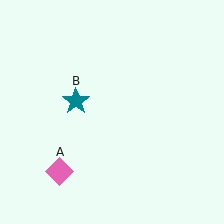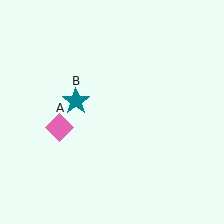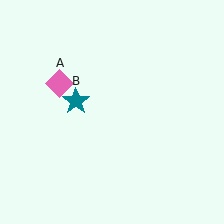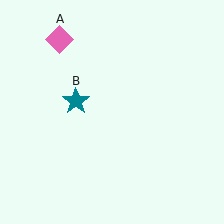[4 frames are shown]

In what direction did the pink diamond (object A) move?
The pink diamond (object A) moved up.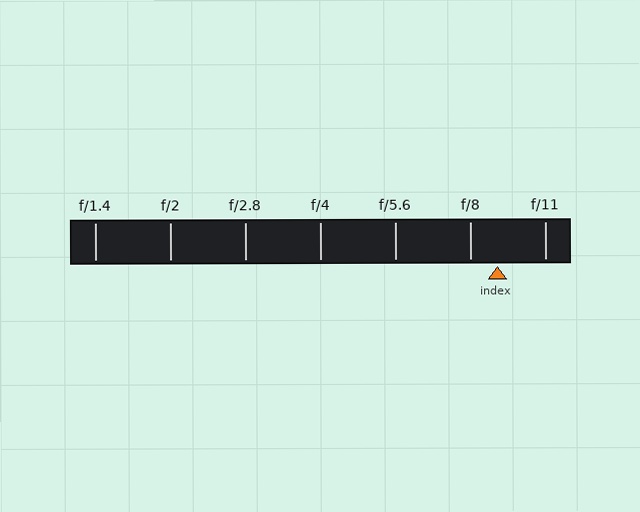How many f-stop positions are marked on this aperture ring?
There are 7 f-stop positions marked.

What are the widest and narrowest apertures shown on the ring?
The widest aperture shown is f/1.4 and the narrowest is f/11.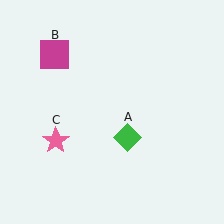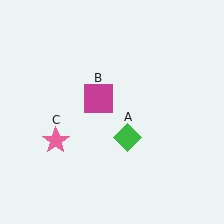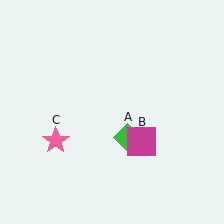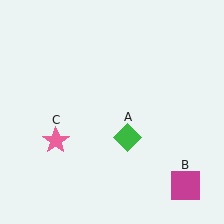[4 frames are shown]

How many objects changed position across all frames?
1 object changed position: magenta square (object B).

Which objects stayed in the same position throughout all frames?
Green diamond (object A) and pink star (object C) remained stationary.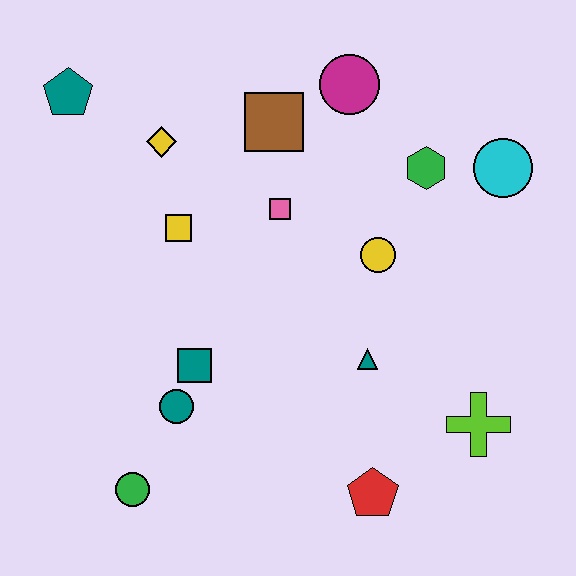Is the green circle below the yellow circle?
Yes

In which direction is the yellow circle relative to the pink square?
The yellow circle is to the right of the pink square.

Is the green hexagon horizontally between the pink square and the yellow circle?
No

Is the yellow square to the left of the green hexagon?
Yes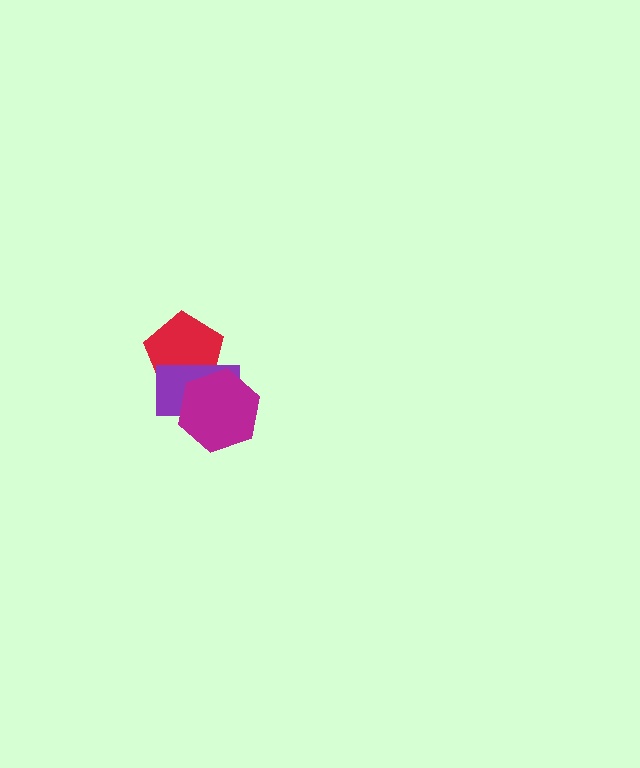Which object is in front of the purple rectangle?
The magenta hexagon is in front of the purple rectangle.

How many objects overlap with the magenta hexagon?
2 objects overlap with the magenta hexagon.